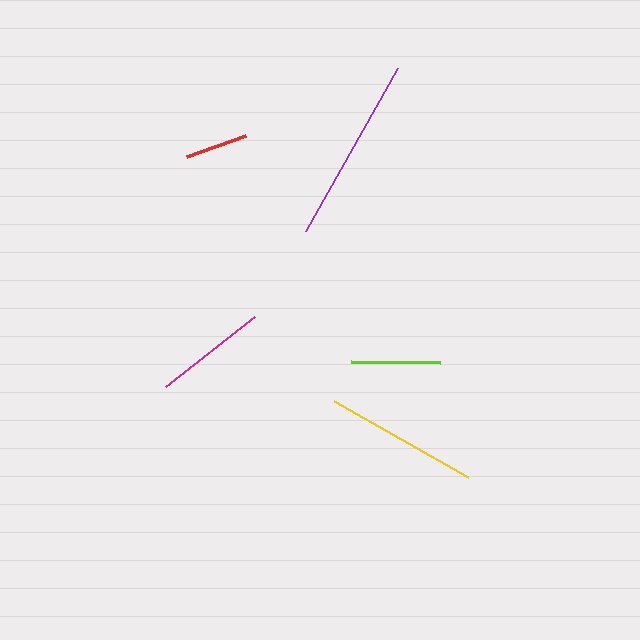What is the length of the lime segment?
The lime segment is approximately 88 pixels long.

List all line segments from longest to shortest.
From longest to shortest: purple, yellow, magenta, lime, red.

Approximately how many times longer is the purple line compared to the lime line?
The purple line is approximately 2.1 times the length of the lime line.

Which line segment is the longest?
The purple line is the longest at approximately 187 pixels.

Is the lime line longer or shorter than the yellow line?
The yellow line is longer than the lime line.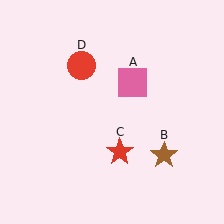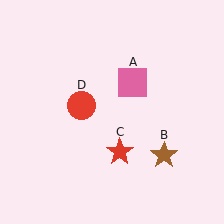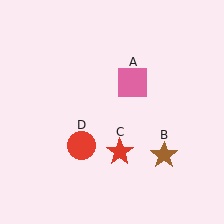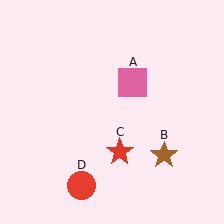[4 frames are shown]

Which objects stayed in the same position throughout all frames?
Pink square (object A) and brown star (object B) and red star (object C) remained stationary.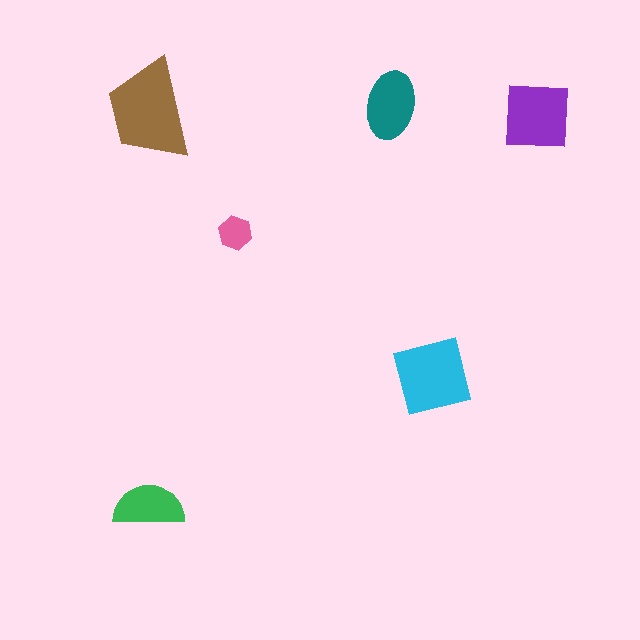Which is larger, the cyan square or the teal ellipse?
The cyan square.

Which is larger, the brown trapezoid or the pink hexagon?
The brown trapezoid.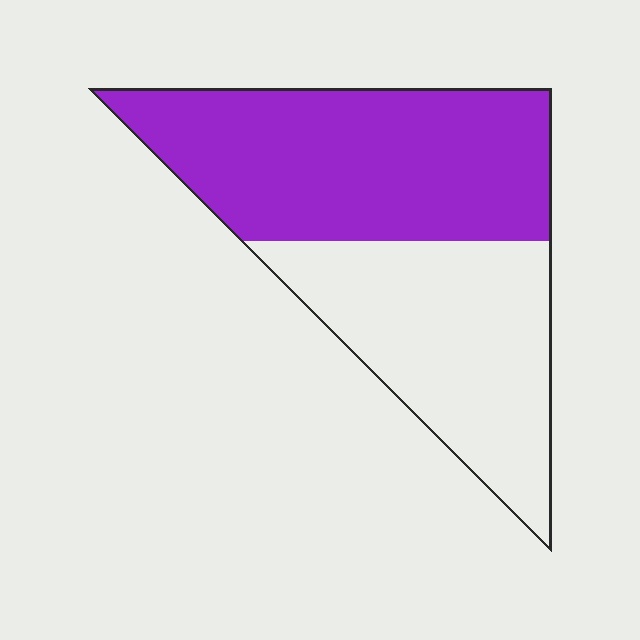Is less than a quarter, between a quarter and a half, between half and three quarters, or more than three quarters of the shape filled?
Between half and three quarters.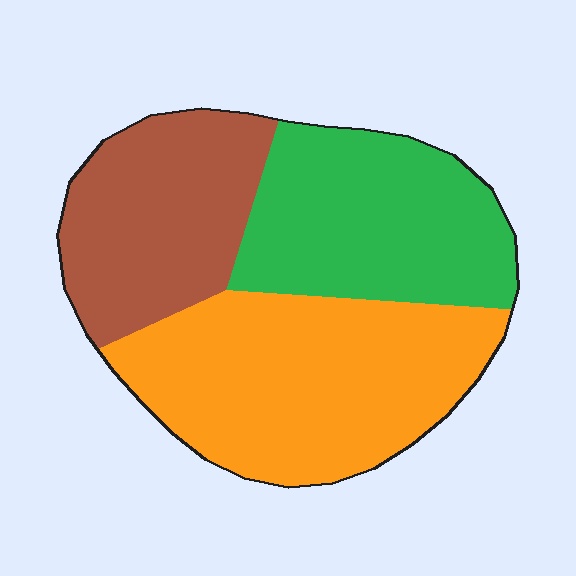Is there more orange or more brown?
Orange.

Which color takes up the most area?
Orange, at roughly 40%.